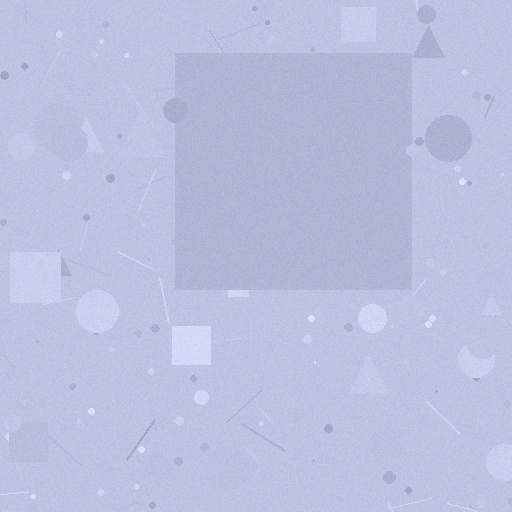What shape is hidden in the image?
A square is hidden in the image.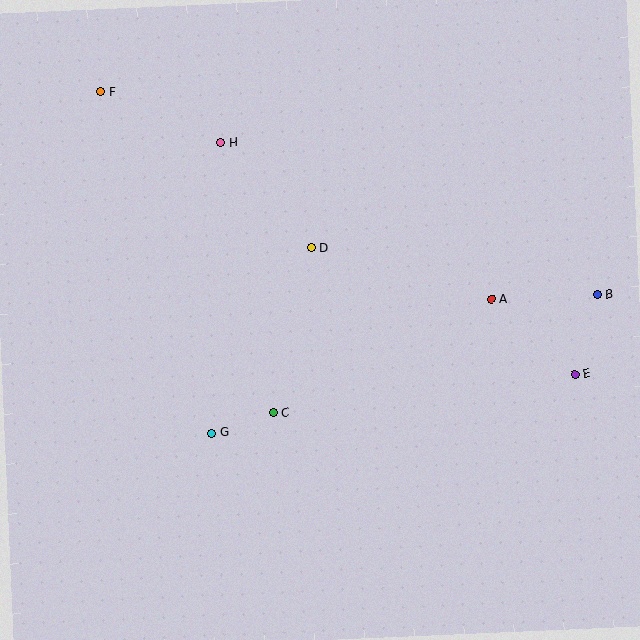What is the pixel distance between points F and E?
The distance between F and E is 552 pixels.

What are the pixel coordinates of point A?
Point A is at (491, 299).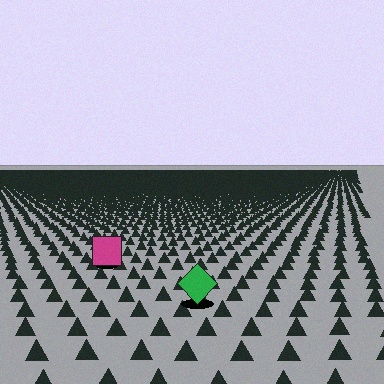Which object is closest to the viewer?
The green diamond is closest. The texture marks near it are larger and more spread out.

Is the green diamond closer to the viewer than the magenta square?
Yes. The green diamond is closer — you can tell from the texture gradient: the ground texture is coarser near it.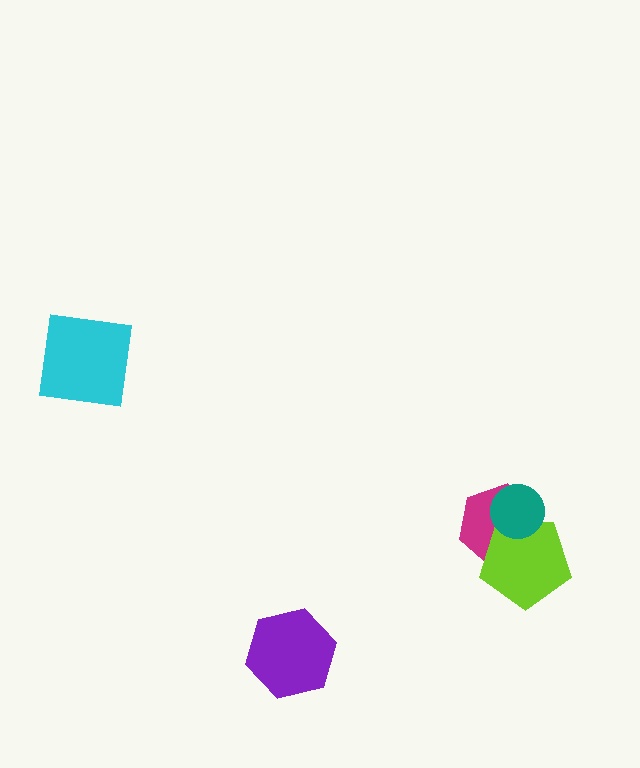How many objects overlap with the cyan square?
0 objects overlap with the cyan square.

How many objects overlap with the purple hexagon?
0 objects overlap with the purple hexagon.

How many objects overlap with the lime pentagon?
2 objects overlap with the lime pentagon.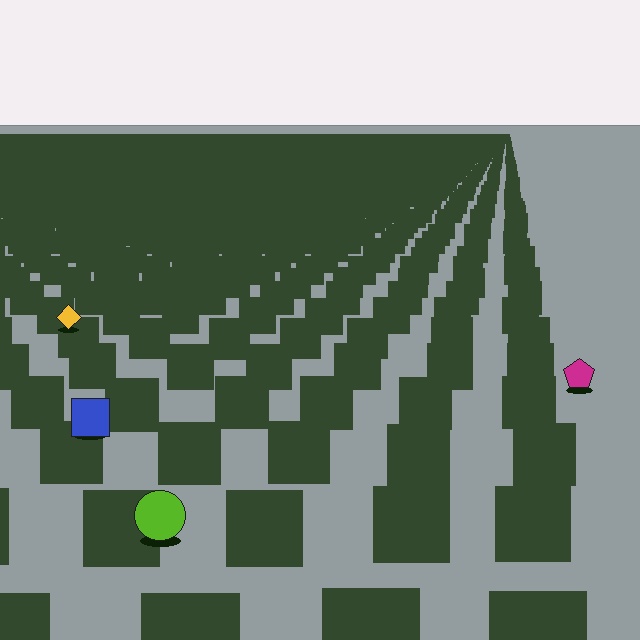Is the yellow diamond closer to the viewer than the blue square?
No. The blue square is closer — you can tell from the texture gradient: the ground texture is coarser near it.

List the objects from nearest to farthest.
From nearest to farthest: the lime circle, the blue square, the magenta pentagon, the yellow diamond.